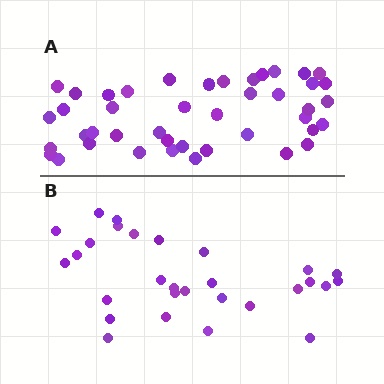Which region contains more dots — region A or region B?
Region A (the top region) has more dots.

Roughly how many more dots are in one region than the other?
Region A has approximately 15 more dots than region B.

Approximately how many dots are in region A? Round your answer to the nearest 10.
About 40 dots. (The exact count is 43, which rounds to 40.)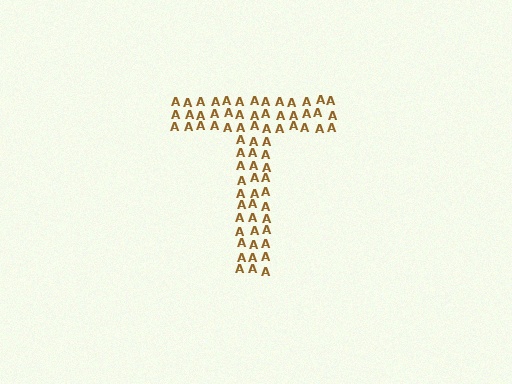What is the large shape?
The large shape is the letter T.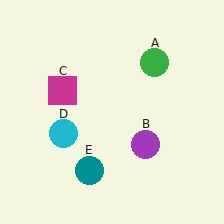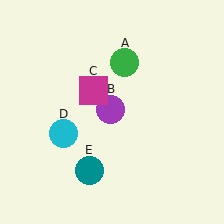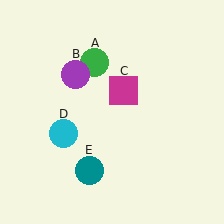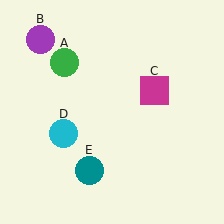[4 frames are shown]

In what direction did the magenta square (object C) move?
The magenta square (object C) moved right.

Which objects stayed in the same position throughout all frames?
Cyan circle (object D) and teal circle (object E) remained stationary.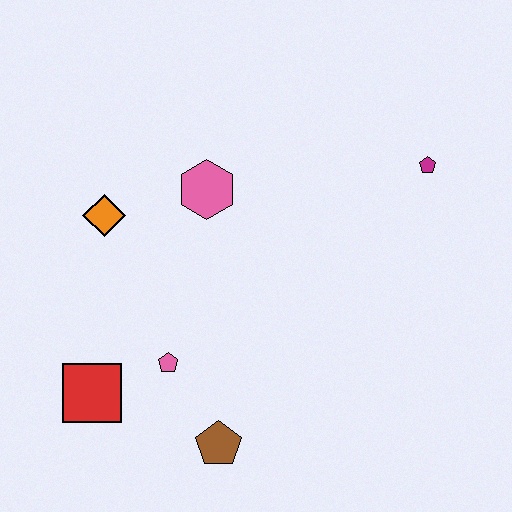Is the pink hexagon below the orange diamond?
No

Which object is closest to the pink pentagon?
The red square is closest to the pink pentagon.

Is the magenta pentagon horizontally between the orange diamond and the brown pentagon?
No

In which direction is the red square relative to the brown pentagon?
The red square is to the left of the brown pentagon.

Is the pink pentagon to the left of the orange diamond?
No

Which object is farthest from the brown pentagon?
The magenta pentagon is farthest from the brown pentagon.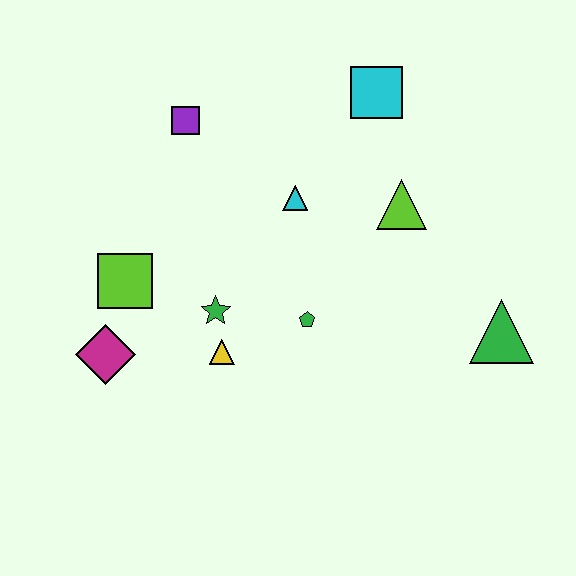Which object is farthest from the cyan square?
The magenta diamond is farthest from the cyan square.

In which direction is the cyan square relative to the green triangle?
The cyan square is above the green triangle.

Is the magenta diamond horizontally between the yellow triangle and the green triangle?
No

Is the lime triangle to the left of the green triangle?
Yes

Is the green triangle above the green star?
No